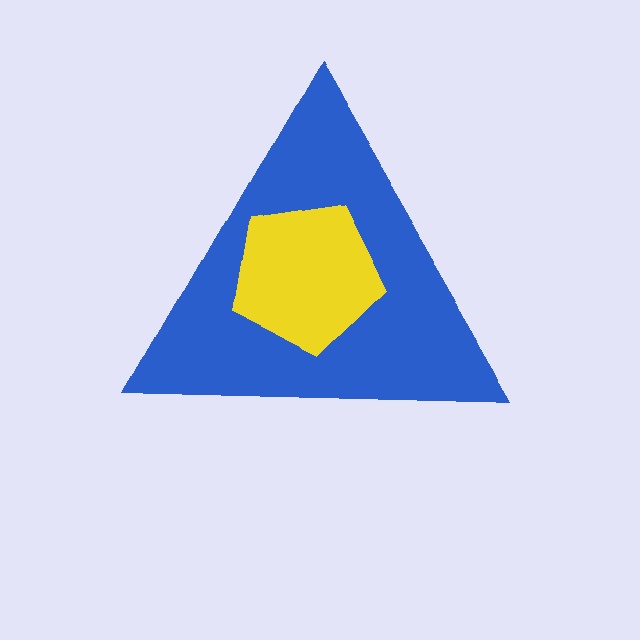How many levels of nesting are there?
2.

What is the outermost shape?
The blue triangle.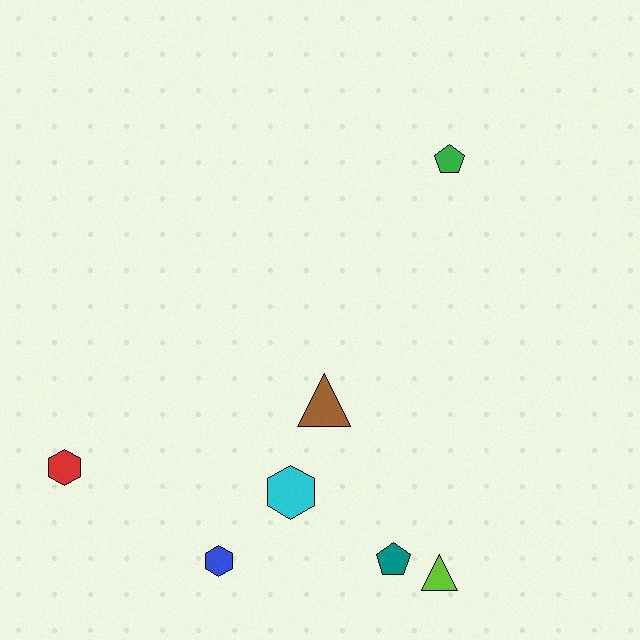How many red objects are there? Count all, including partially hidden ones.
There is 1 red object.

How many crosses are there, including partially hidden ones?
There are no crosses.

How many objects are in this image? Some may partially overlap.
There are 7 objects.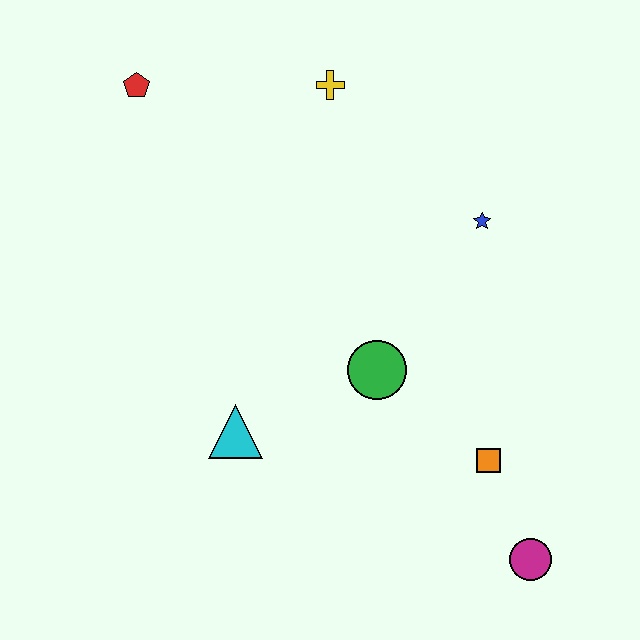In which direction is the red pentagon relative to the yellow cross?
The red pentagon is to the left of the yellow cross.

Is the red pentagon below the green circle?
No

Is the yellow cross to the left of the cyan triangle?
No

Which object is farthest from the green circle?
The red pentagon is farthest from the green circle.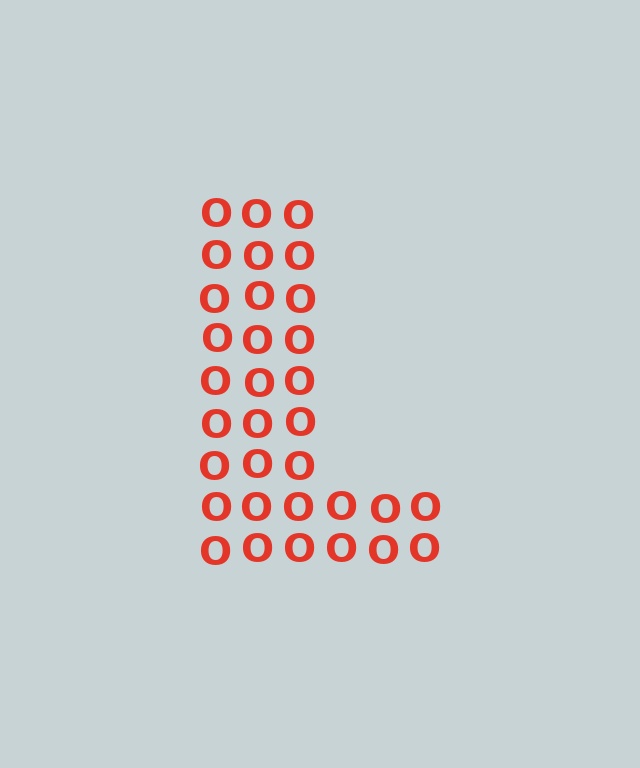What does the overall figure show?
The overall figure shows the letter L.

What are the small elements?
The small elements are letter O's.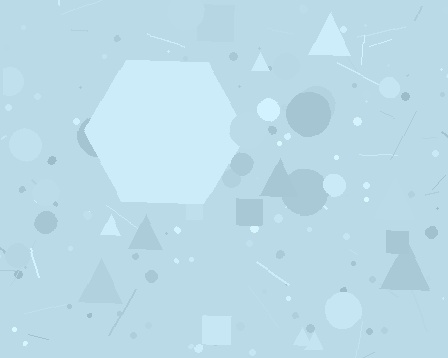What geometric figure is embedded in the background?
A hexagon is embedded in the background.